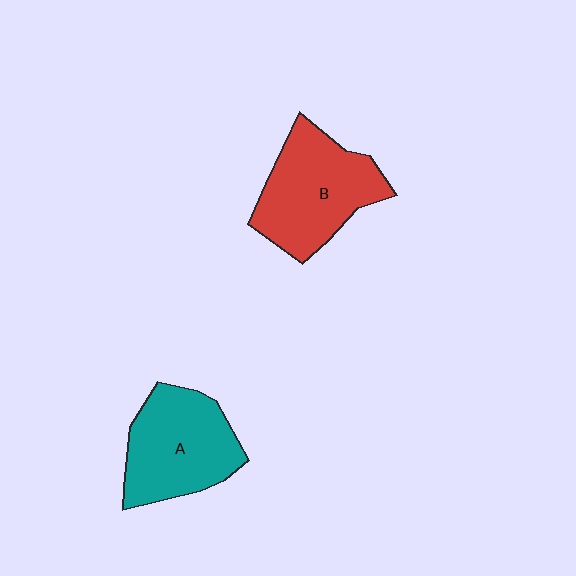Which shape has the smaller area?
Shape A (teal).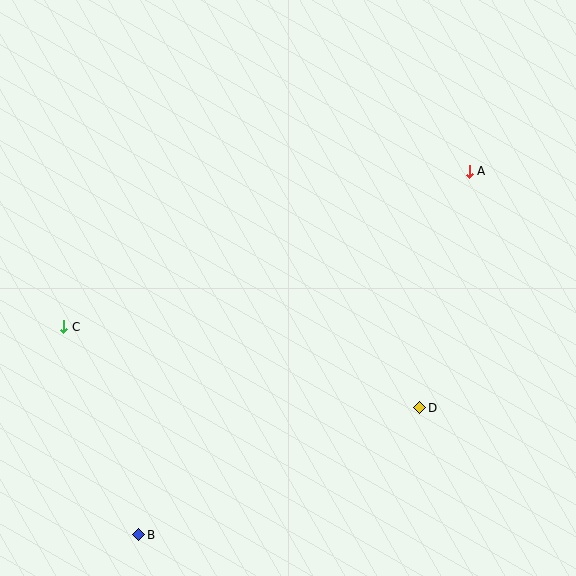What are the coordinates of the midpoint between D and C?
The midpoint between D and C is at (242, 367).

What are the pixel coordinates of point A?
Point A is at (469, 171).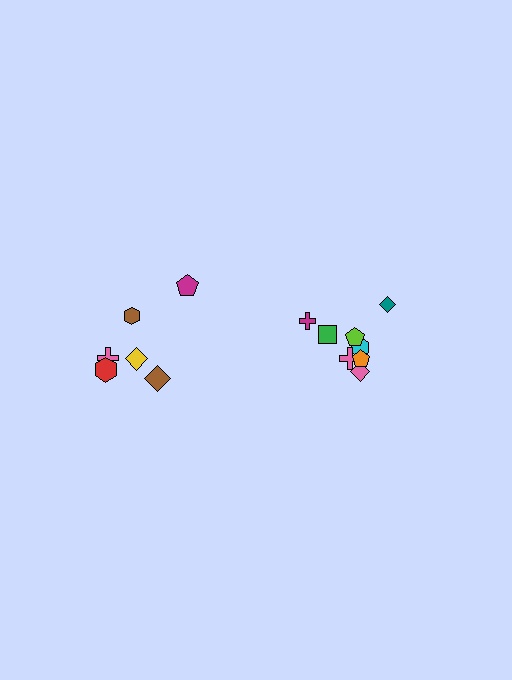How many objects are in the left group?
There are 6 objects.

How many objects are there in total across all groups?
There are 14 objects.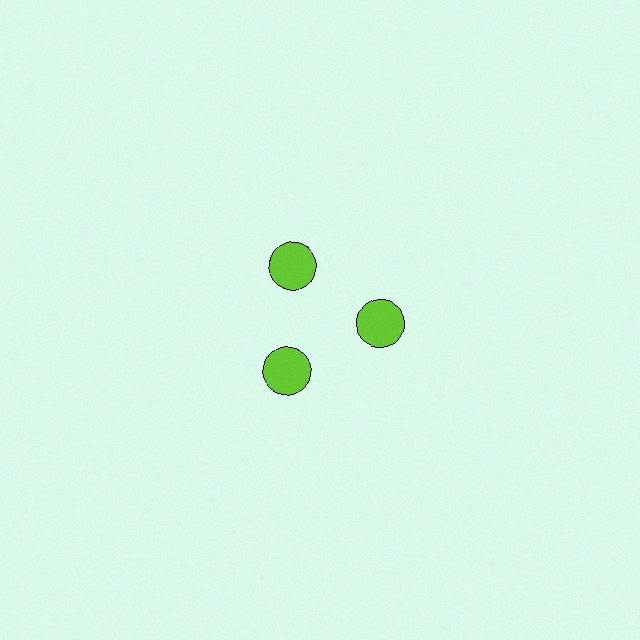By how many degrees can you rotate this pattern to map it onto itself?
The pattern maps onto itself every 120 degrees of rotation.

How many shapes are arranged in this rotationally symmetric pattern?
There are 3 shapes, arranged in 3 groups of 1.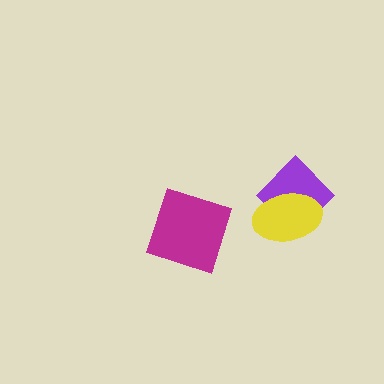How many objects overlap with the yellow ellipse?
1 object overlaps with the yellow ellipse.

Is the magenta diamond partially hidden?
No, no other shape covers it.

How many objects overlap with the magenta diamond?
0 objects overlap with the magenta diamond.